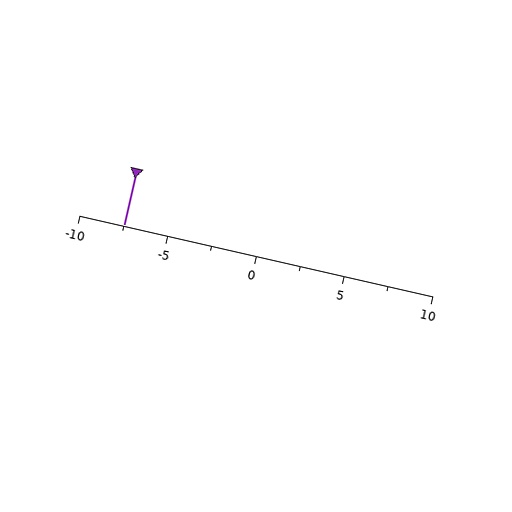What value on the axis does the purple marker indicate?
The marker indicates approximately -7.5.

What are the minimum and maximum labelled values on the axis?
The axis runs from -10 to 10.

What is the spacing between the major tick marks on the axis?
The major ticks are spaced 5 apart.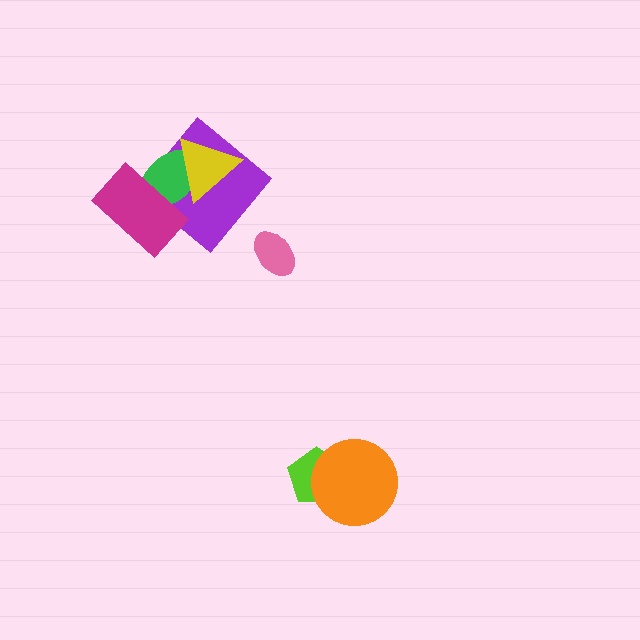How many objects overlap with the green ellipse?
3 objects overlap with the green ellipse.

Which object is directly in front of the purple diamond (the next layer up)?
The green ellipse is directly in front of the purple diamond.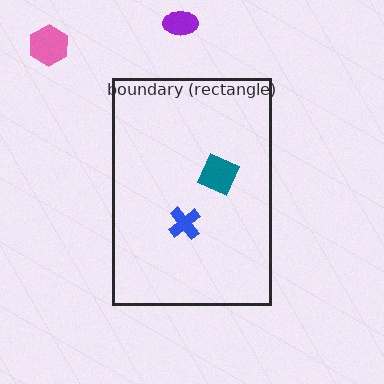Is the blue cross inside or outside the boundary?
Inside.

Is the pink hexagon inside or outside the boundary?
Outside.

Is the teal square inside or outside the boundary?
Inside.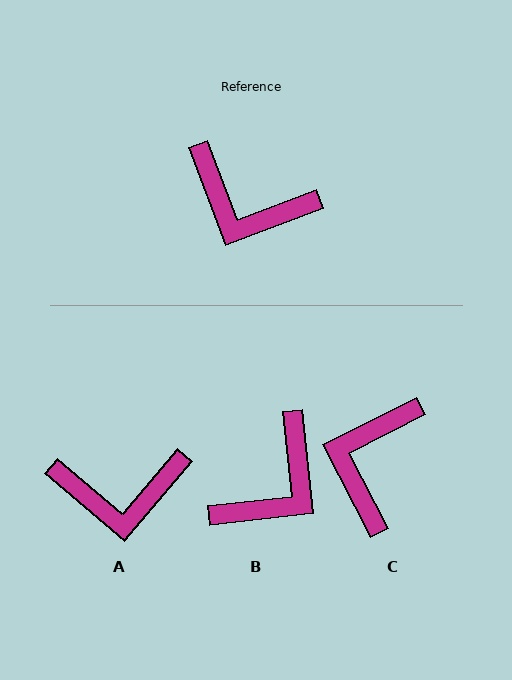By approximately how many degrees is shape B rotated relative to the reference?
Approximately 76 degrees counter-clockwise.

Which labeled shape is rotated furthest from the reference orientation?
C, about 84 degrees away.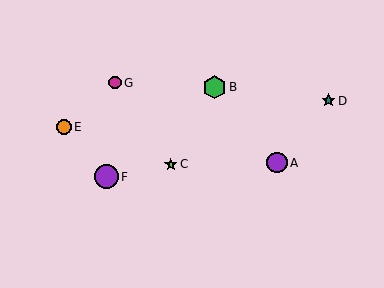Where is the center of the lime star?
The center of the lime star is at (171, 164).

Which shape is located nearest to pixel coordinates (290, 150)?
The purple circle (labeled A) at (277, 163) is nearest to that location.